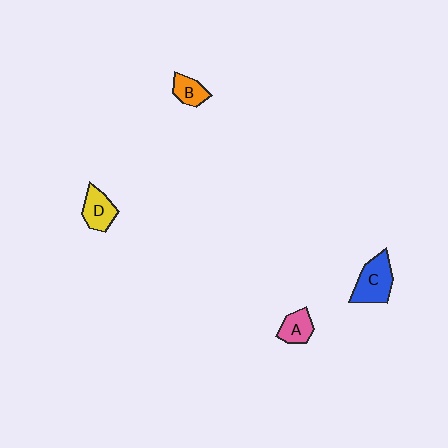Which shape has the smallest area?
Shape B (orange).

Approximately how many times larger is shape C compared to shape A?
Approximately 1.6 times.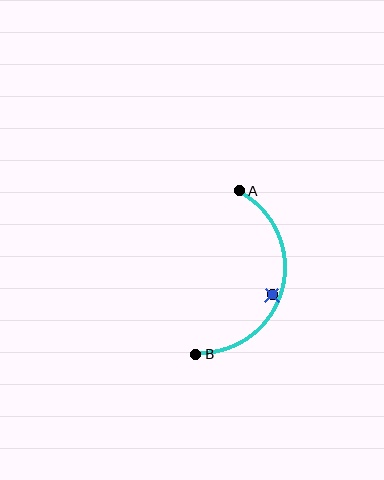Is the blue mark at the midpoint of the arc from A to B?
No — the blue mark does not lie on the arc at all. It sits slightly inside the curve.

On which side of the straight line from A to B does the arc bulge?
The arc bulges to the right of the straight line connecting A and B.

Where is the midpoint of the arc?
The arc midpoint is the point on the curve farthest from the straight line joining A and B. It sits to the right of that line.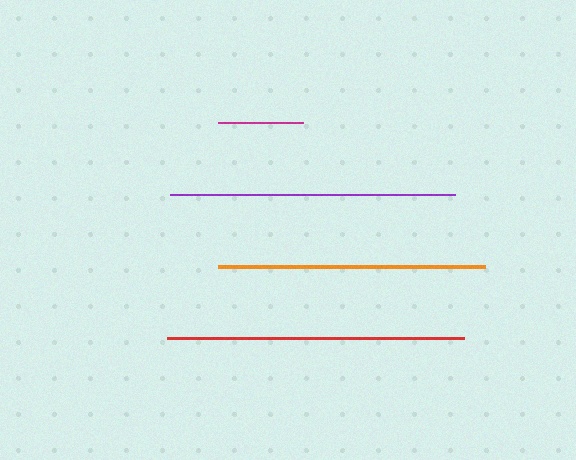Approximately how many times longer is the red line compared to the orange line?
The red line is approximately 1.1 times the length of the orange line.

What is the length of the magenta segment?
The magenta segment is approximately 85 pixels long.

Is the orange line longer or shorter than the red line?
The red line is longer than the orange line.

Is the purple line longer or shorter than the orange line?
The purple line is longer than the orange line.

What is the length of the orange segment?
The orange segment is approximately 267 pixels long.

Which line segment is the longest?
The red line is the longest at approximately 297 pixels.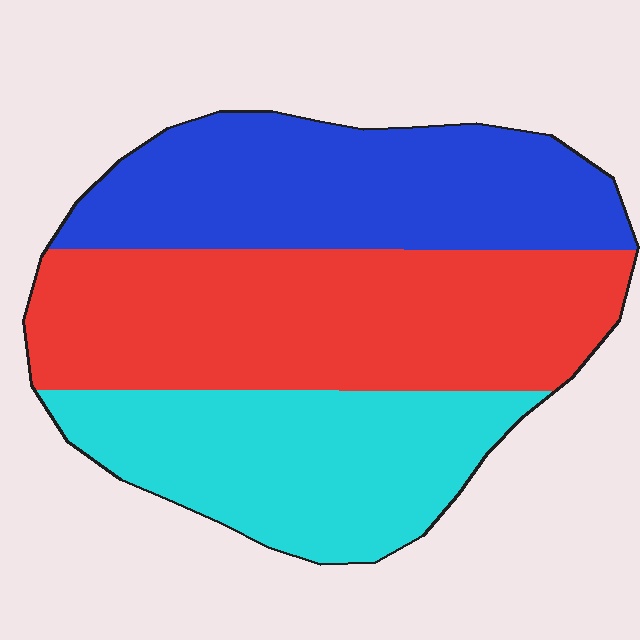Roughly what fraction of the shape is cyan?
Cyan covers around 30% of the shape.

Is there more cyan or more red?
Red.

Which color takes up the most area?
Red, at roughly 40%.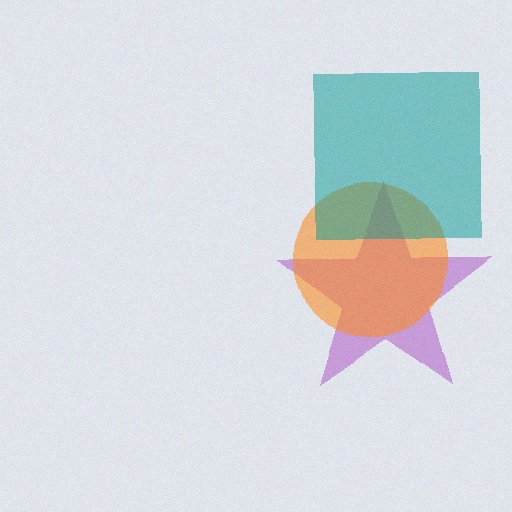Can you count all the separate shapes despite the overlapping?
Yes, there are 3 separate shapes.